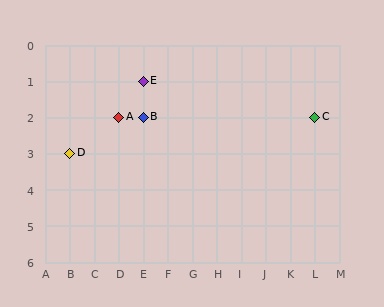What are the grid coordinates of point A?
Point A is at grid coordinates (D, 2).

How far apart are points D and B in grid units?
Points D and B are 3 columns and 1 row apart (about 3.2 grid units diagonally).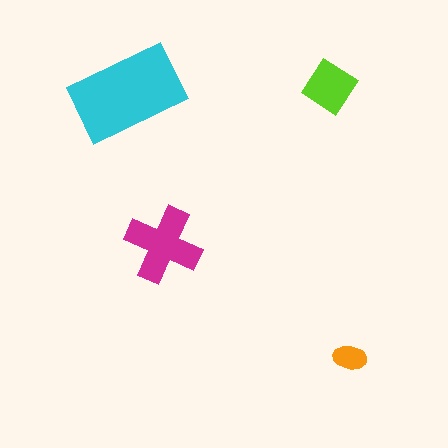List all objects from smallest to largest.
The orange ellipse, the lime diamond, the magenta cross, the cyan rectangle.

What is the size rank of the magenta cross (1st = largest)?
2nd.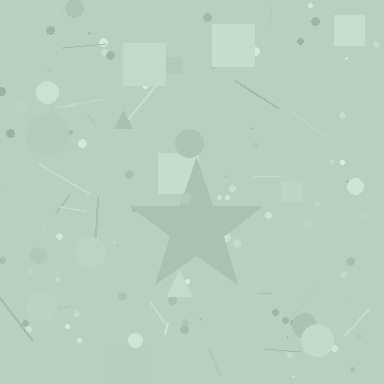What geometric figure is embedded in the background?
A star is embedded in the background.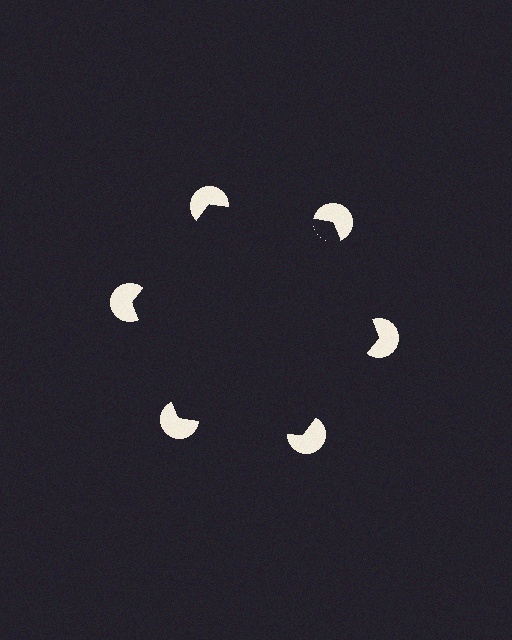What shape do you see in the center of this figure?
An illusory hexagon — its edges are inferred from the aligned wedge cuts in the pac-man discs, not physically drawn.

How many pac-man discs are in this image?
There are 6 — one at each vertex of the illusory hexagon.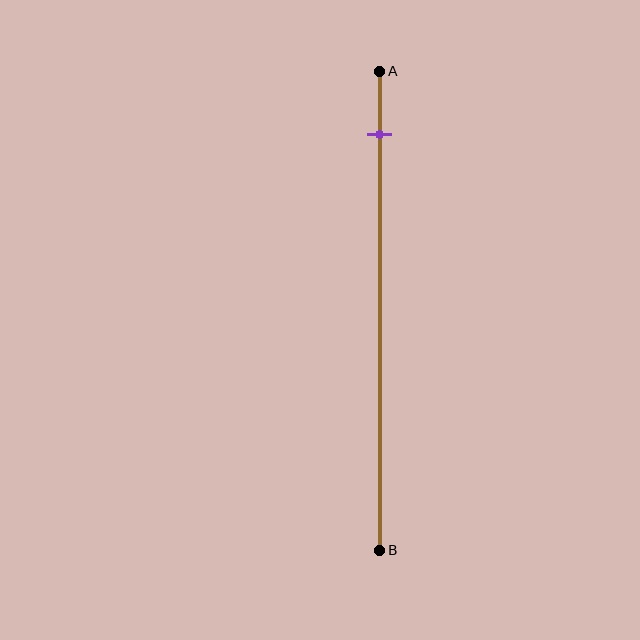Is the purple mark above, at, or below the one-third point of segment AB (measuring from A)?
The purple mark is above the one-third point of segment AB.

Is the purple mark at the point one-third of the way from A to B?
No, the mark is at about 15% from A, not at the 33% one-third point.